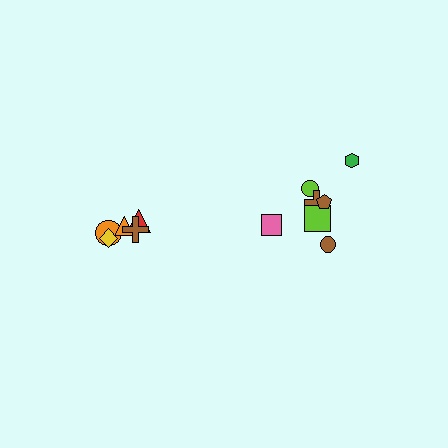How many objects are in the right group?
There are 7 objects.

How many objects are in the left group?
There are 5 objects.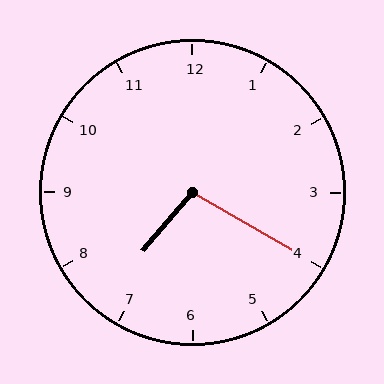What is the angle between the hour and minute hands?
Approximately 100 degrees.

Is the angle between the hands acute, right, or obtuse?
It is obtuse.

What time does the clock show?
7:20.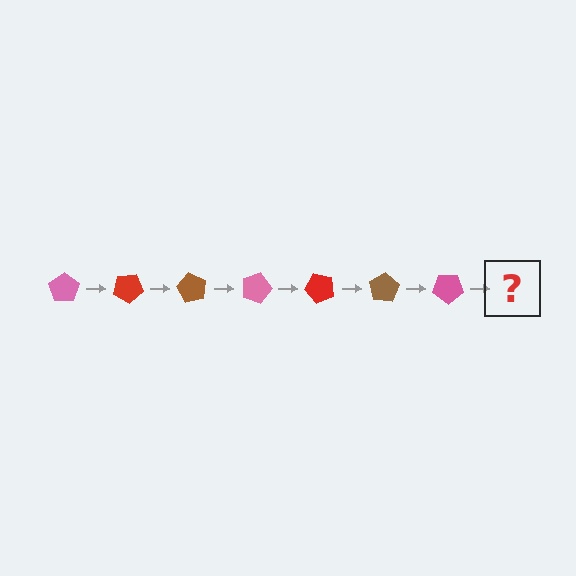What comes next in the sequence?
The next element should be a red pentagon, rotated 210 degrees from the start.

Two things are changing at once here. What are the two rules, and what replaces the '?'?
The two rules are that it rotates 30 degrees each step and the color cycles through pink, red, and brown. The '?' should be a red pentagon, rotated 210 degrees from the start.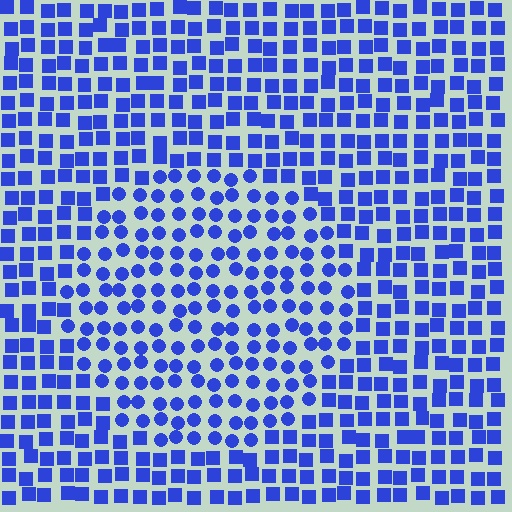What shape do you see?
I see a circle.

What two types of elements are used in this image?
The image uses circles inside the circle region and squares outside it.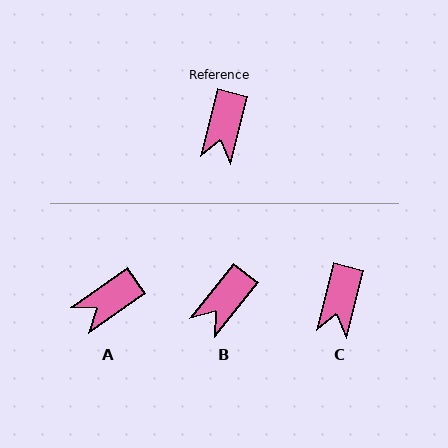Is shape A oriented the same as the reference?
No, it is off by about 41 degrees.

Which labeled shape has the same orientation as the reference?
C.